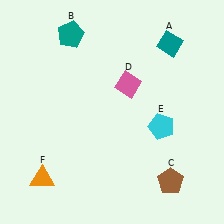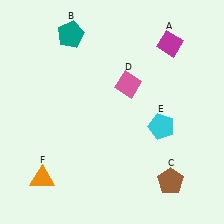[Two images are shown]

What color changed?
The diamond (A) changed from teal in Image 1 to magenta in Image 2.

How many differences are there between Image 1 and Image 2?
There is 1 difference between the two images.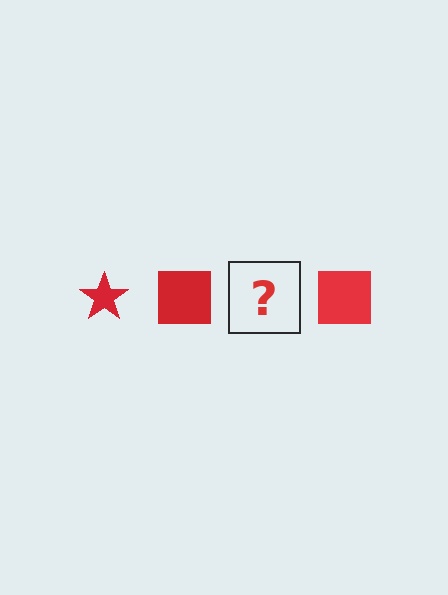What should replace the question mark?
The question mark should be replaced with a red star.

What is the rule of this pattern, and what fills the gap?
The rule is that the pattern cycles through star, square shapes in red. The gap should be filled with a red star.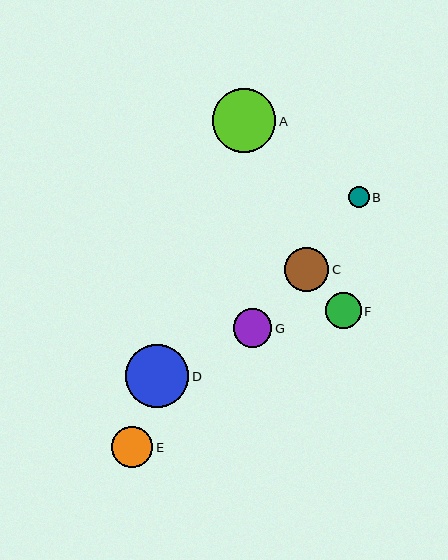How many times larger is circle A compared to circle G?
Circle A is approximately 1.6 times the size of circle G.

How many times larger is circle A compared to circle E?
Circle A is approximately 1.5 times the size of circle E.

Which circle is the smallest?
Circle B is the smallest with a size of approximately 21 pixels.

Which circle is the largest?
Circle A is the largest with a size of approximately 63 pixels.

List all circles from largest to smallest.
From largest to smallest: A, D, C, E, G, F, B.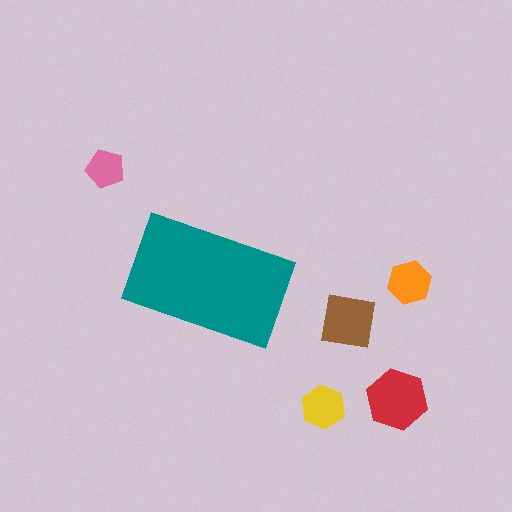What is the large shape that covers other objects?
A teal rectangle.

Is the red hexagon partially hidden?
No, the red hexagon is fully visible.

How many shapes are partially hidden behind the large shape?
0 shapes are partially hidden.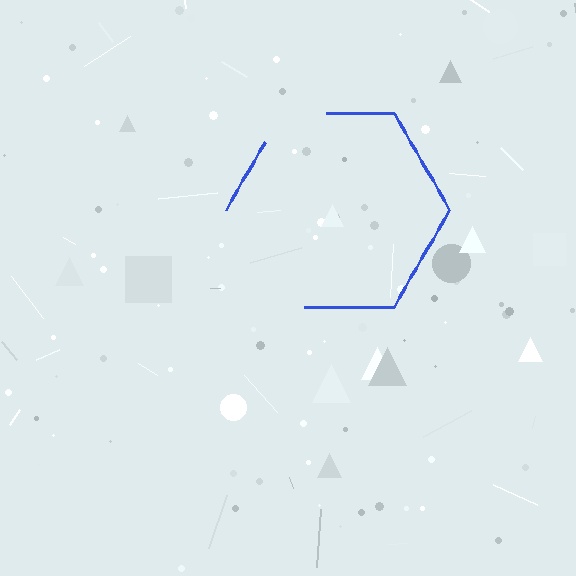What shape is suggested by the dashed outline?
The dashed outline suggests a hexagon.